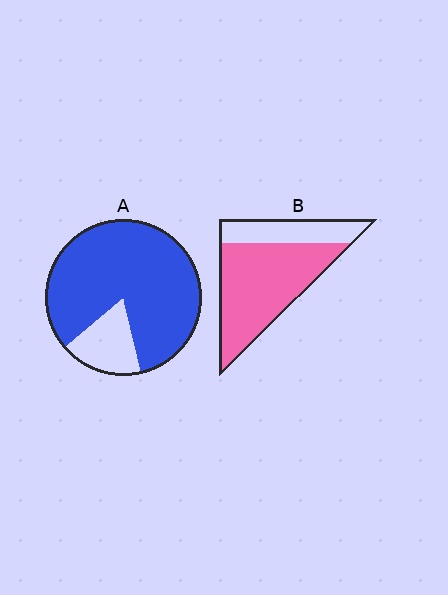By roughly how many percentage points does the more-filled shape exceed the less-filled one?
By roughly 10 percentage points (A over B).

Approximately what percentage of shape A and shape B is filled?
A is approximately 85% and B is approximately 70%.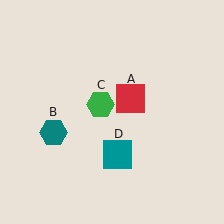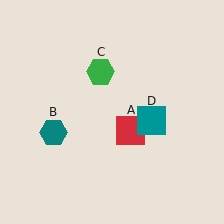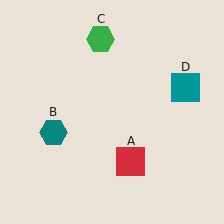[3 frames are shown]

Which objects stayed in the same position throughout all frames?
Teal hexagon (object B) remained stationary.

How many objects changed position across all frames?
3 objects changed position: red square (object A), green hexagon (object C), teal square (object D).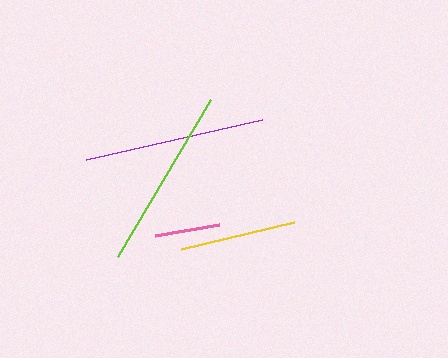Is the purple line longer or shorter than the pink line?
The purple line is longer than the pink line.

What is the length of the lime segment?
The lime segment is approximately 183 pixels long.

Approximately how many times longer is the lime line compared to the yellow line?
The lime line is approximately 1.6 times the length of the yellow line.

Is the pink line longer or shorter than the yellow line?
The yellow line is longer than the pink line.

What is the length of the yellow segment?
The yellow segment is approximately 115 pixels long.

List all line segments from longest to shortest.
From longest to shortest: lime, purple, yellow, pink.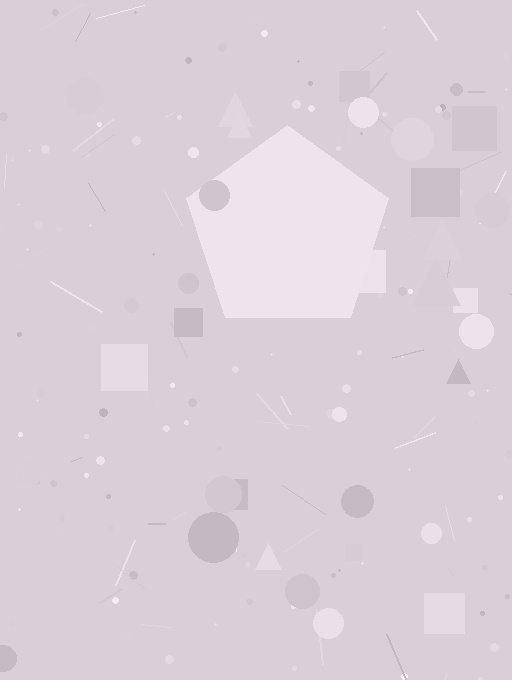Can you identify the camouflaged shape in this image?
The camouflaged shape is a pentagon.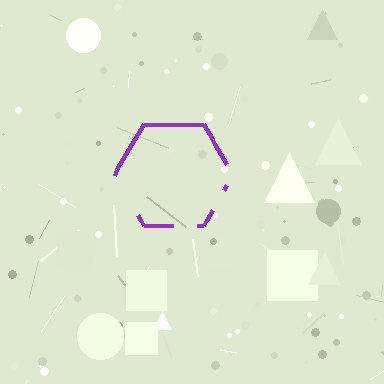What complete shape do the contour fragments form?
The contour fragments form a hexagon.